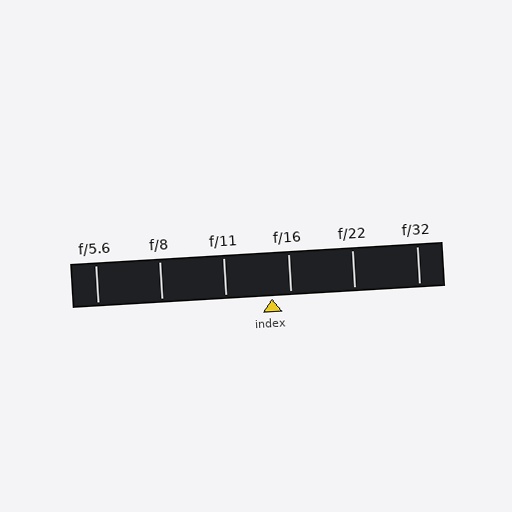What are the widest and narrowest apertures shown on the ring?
The widest aperture shown is f/5.6 and the narrowest is f/32.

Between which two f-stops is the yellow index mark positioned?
The index mark is between f/11 and f/16.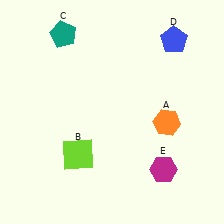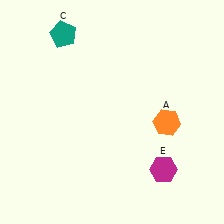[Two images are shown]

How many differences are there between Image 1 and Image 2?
There are 2 differences between the two images.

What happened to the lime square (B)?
The lime square (B) was removed in Image 2. It was in the bottom-left area of Image 1.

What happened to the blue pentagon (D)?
The blue pentagon (D) was removed in Image 2. It was in the top-right area of Image 1.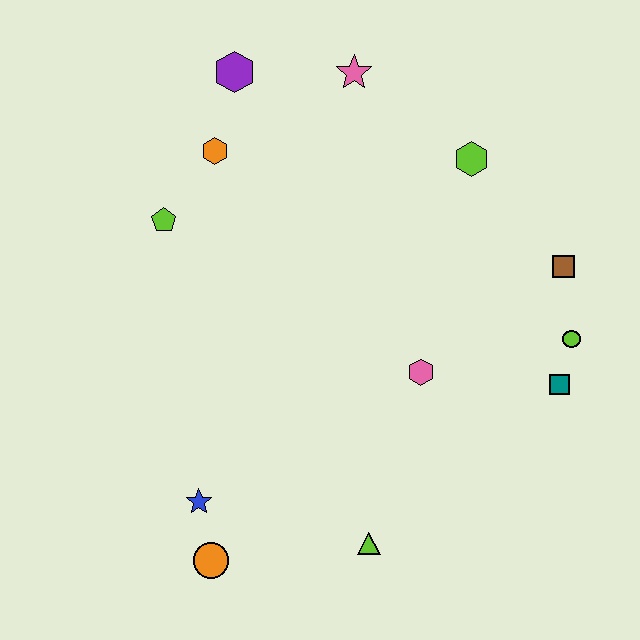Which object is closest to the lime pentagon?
The orange hexagon is closest to the lime pentagon.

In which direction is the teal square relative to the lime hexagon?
The teal square is below the lime hexagon.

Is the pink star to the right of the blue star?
Yes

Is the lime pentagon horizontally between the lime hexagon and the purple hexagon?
No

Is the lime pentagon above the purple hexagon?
No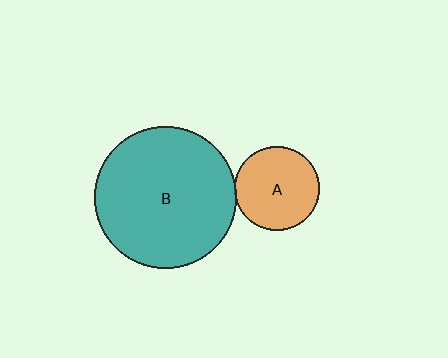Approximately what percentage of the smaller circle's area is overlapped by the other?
Approximately 5%.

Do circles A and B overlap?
Yes.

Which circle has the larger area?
Circle B (teal).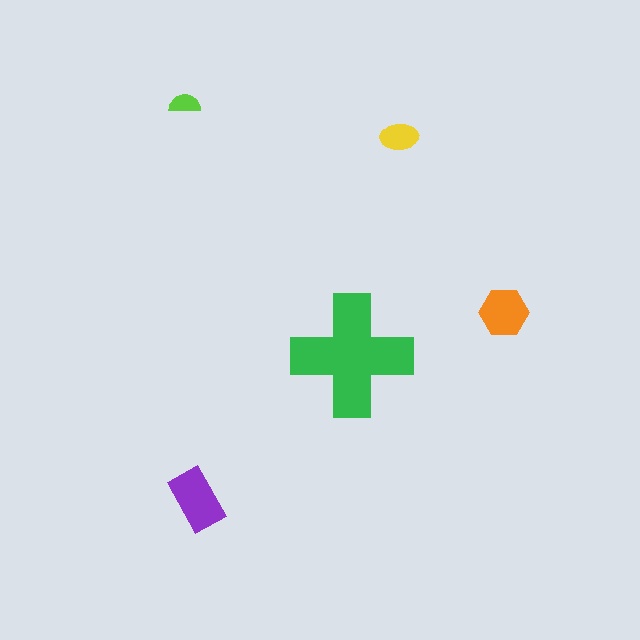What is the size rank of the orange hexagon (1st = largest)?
3rd.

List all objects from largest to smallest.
The green cross, the purple rectangle, the orange hexagon, the yellow ellipse, the lime semicircle.